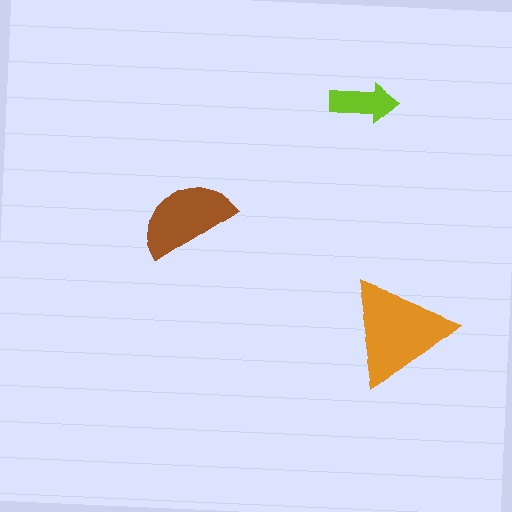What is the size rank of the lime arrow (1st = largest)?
3rd.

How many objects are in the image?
There are 3 objects in the image.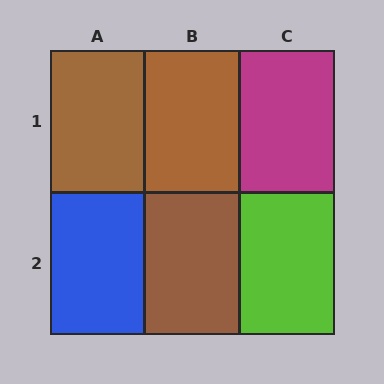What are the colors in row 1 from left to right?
Brown, brown, magenta.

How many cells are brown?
3 cells are brown.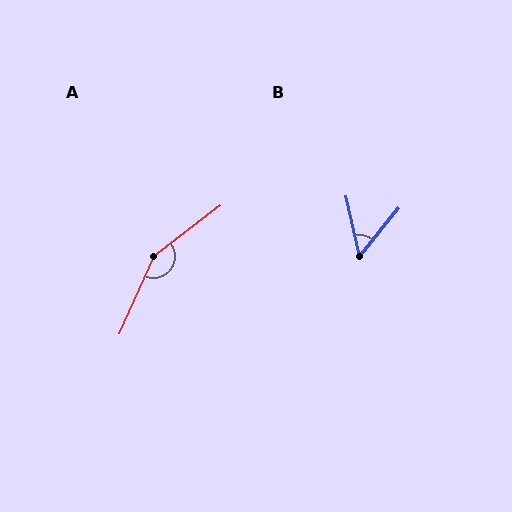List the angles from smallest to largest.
B (52°), A (152°).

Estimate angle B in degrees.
Approximately 52 degrees.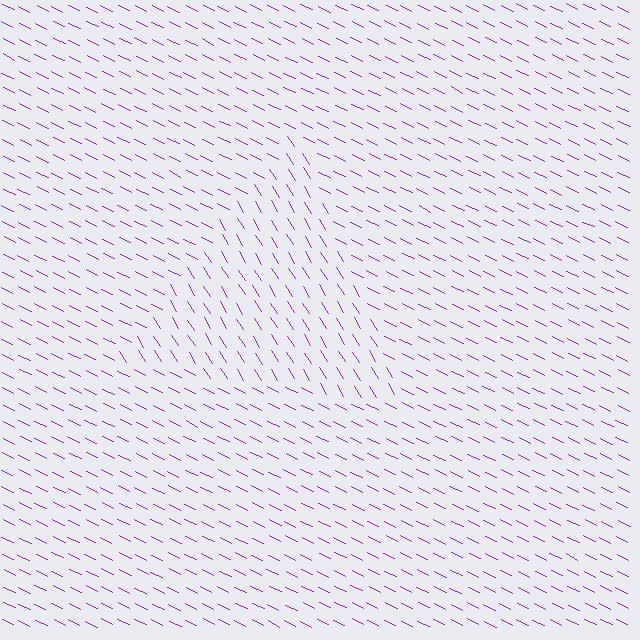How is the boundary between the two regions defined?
The boundary is defined purely by a change in line orientation (approximately 32 degrees difference). All lines are the same color and thickness.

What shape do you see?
I see a triangle.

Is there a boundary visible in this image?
Yes, there is a texture boundary formed by a change in line orientation.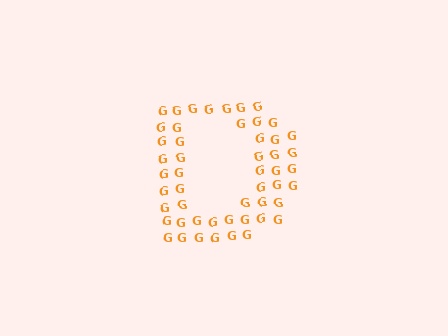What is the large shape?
The large shape is the letter D.